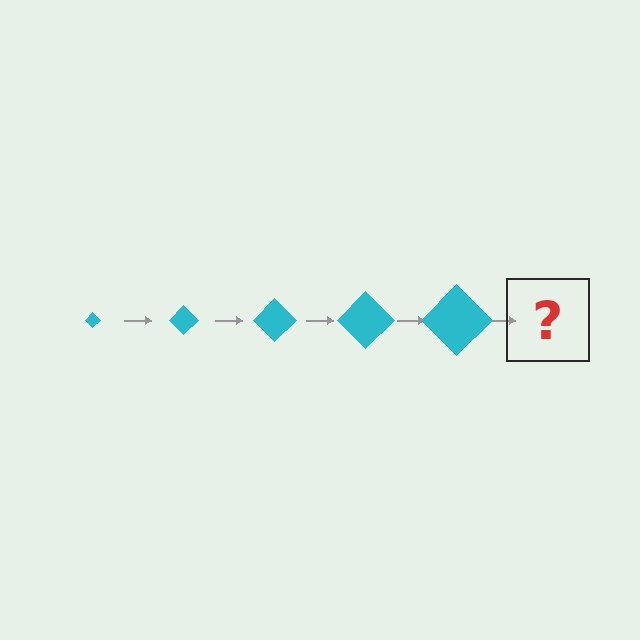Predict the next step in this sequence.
The next step is a cyan diamond, larger than the previous one.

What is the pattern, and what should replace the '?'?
The pattern is that the diamond gets progressively larger each step. The '?' should be a cyan diamond, larger than the previous one.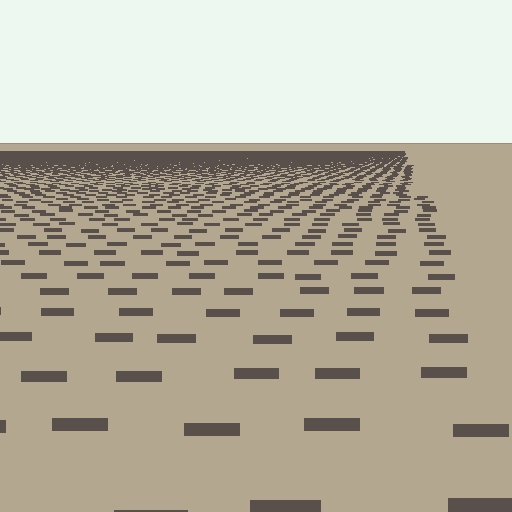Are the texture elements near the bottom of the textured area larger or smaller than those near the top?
Larger. Near the bottom, elements are closer to the viewer and appear at a bigger on-screen size.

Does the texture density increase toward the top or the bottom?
Density increases toward the top.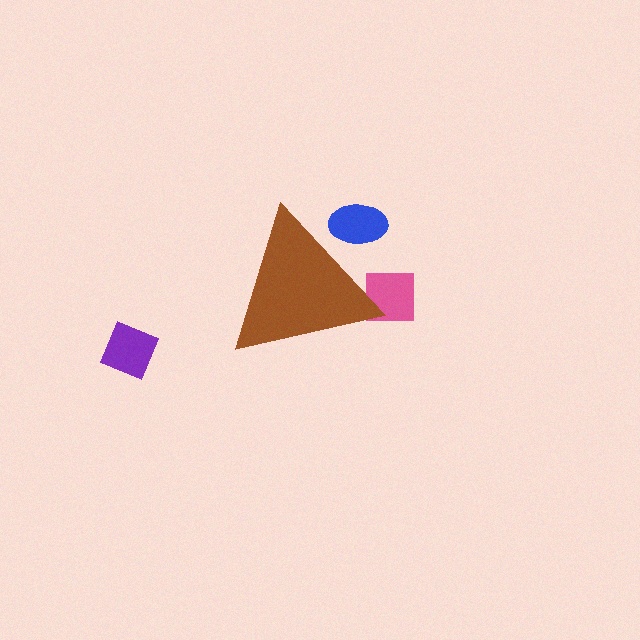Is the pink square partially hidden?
Yes, the pink square is partially hidden behind the brown triangle.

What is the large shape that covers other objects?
A brown triangle.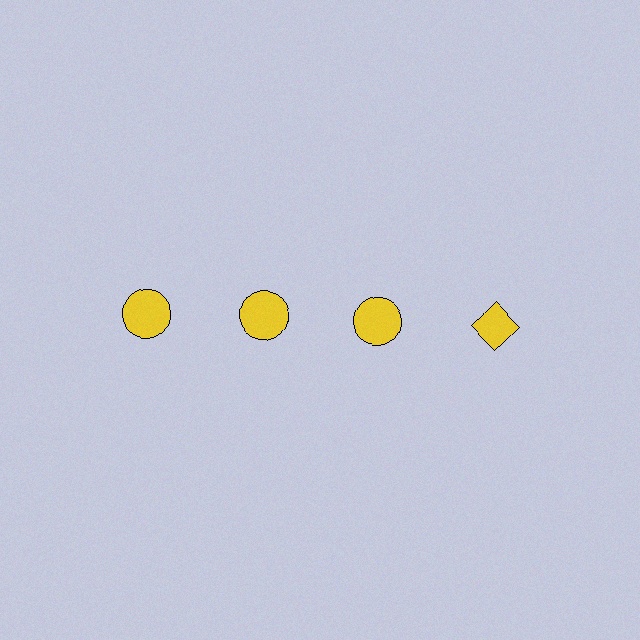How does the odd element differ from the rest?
It has a different shape: diamond instead of circle.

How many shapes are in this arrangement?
There are 4 shapes arranged in a grid pattern.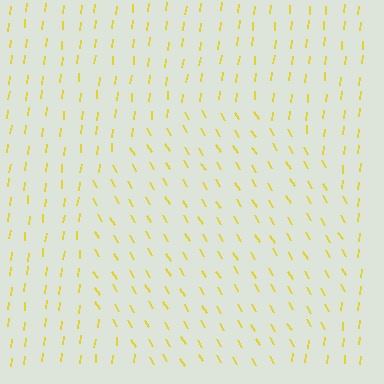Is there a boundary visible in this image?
Yes, there is a texture boundary formed by a change in line orientation.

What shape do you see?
I see a circle.